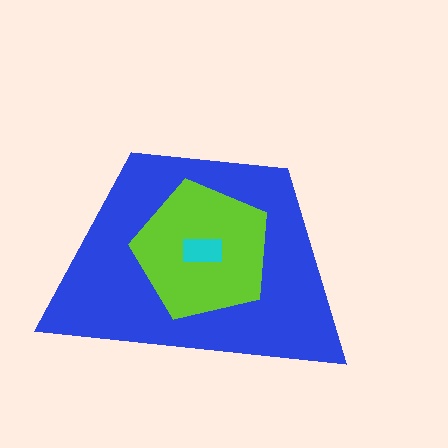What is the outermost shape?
The blue trapezoid.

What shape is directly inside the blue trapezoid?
The lime pentagon.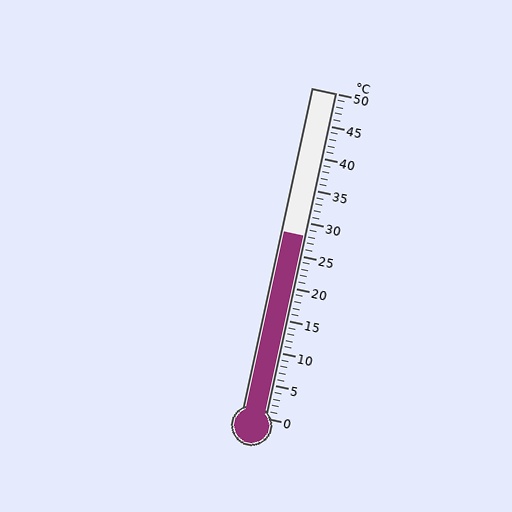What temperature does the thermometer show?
The thermometer shows approximately 28°C.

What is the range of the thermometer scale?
The thermometer scale ranges from 0°C to 50°C.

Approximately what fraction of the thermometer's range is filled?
The thermometer is filled to approximately 55% of its range.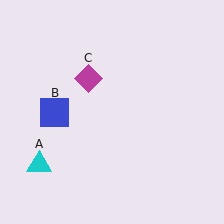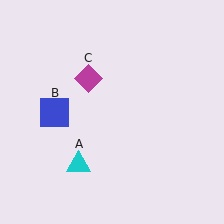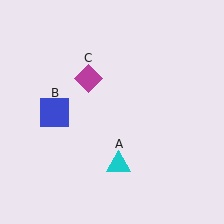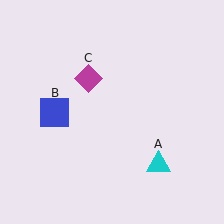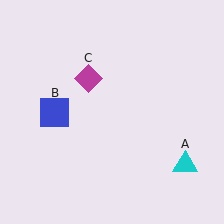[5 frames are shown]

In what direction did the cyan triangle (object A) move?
The cyan triangle (object A) moved right.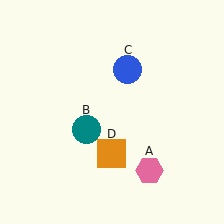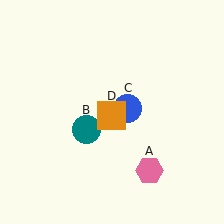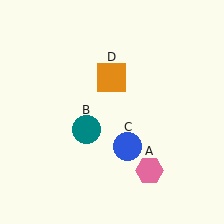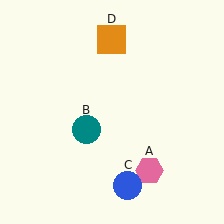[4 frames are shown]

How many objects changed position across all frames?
2 objects changed position: blue circle (object C), orange square (object D).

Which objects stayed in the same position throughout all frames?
Pink hexagon (object A) and teal circle (object B) remained stationary.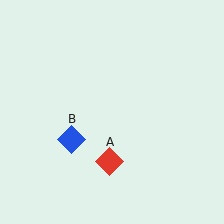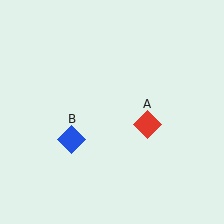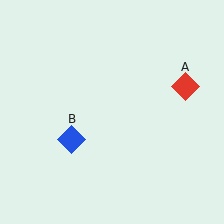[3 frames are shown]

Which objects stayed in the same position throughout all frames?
Blue diamond (object B) remained stationary.